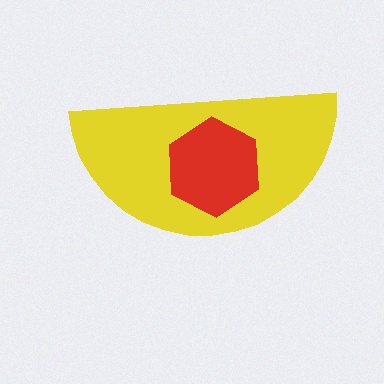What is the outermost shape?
The yellow semicircle.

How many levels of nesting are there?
2.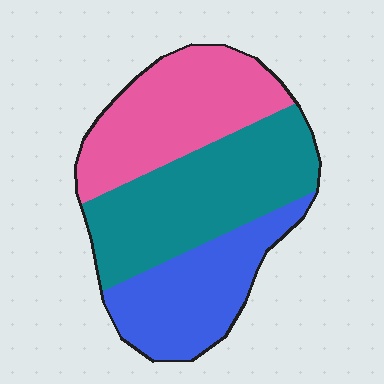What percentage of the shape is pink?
Pink takes up about one third (1/3) of the shape.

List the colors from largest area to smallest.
From largest to smallest: teal, pink, blue.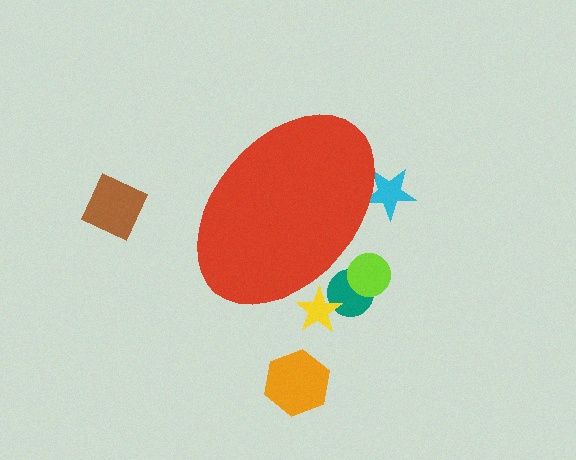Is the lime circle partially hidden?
Yes, the lime circle is partially hidden behind the red ellipse.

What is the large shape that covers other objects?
A red ellipse.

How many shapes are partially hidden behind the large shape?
4 shapes are partially hidden.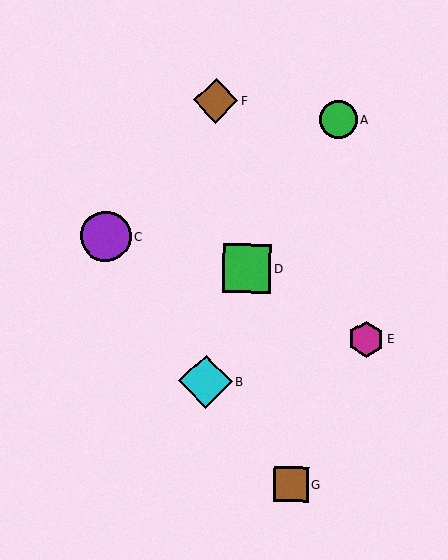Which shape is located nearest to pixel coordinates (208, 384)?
The cyan diamond (labeled B) at (206, 382) is nearest to that location.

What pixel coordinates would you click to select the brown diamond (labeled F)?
Click at (216, 101) to select the brown diamond F.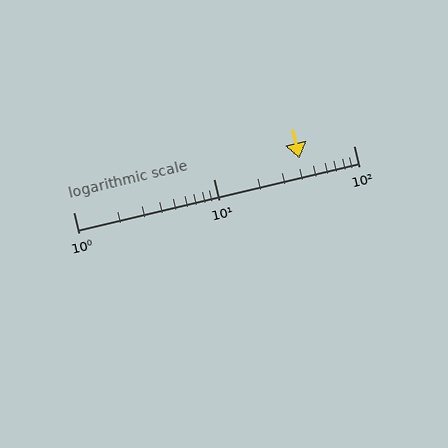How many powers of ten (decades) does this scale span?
The scale spans 2 decades, from 1 to 100.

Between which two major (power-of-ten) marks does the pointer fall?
The pointer is between 10 and 100.